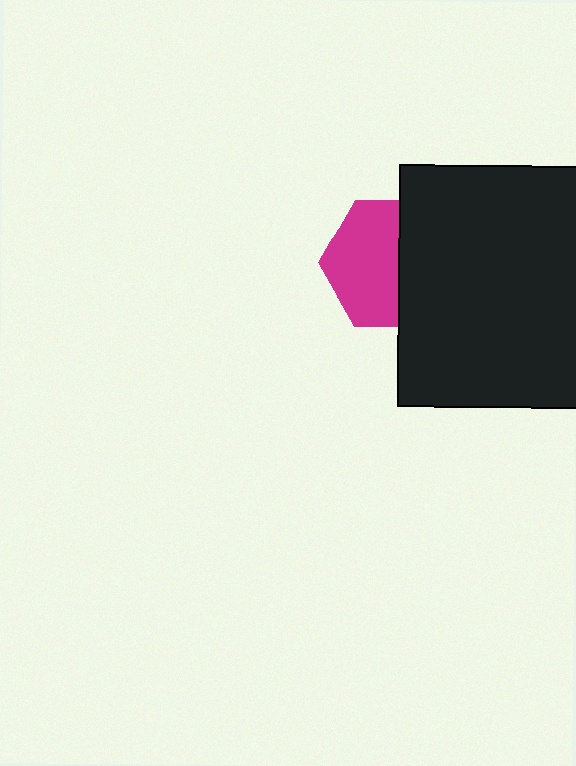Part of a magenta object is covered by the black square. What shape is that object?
It is a hexagon.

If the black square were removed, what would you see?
You would see the complete magenta hexagon.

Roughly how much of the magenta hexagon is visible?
About half of it is visible (roughly 57%).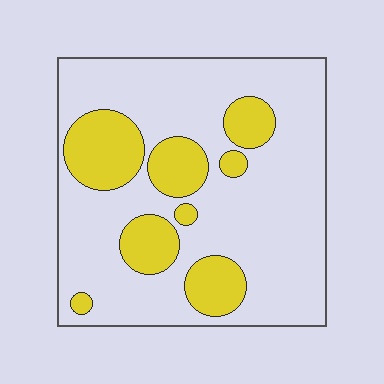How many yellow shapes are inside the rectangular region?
8.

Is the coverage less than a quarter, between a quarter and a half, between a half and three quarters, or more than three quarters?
Less than a quarter.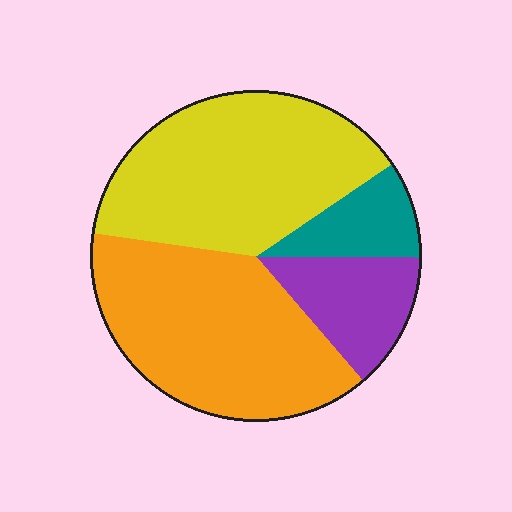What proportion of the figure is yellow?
Yellow takes up about three eighths (3/8) of the figure.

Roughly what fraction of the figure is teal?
Teal covers 10% of the figure.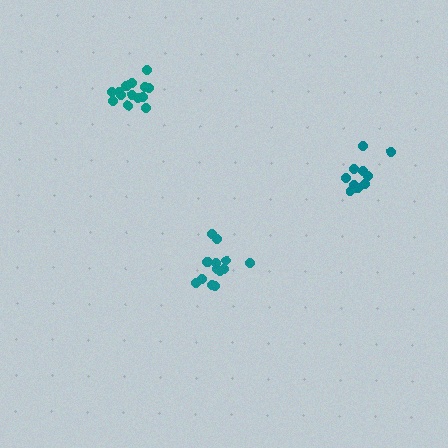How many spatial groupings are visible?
There are 3 spatial groupings.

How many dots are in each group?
Group 1: 14 dots, Group 2: 10 dots, Group 3: 14 dots (38 total).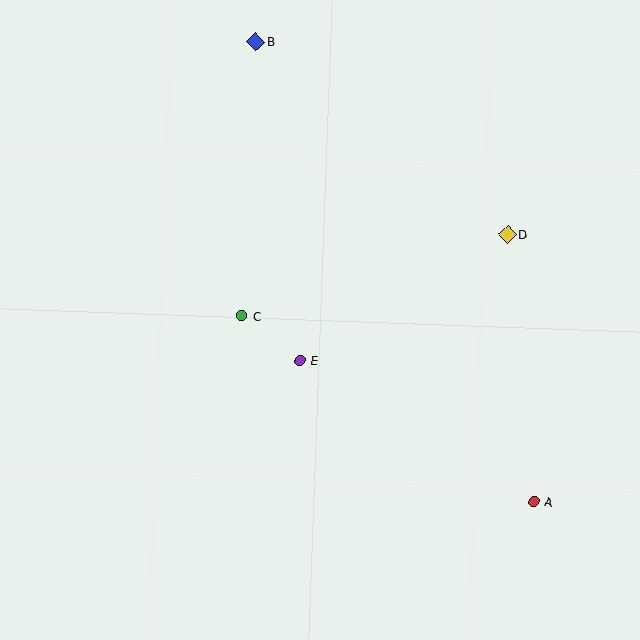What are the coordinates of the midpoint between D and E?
The midpoint between D and E is at (404, 298).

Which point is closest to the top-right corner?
Point D is closest to the top-right corner.